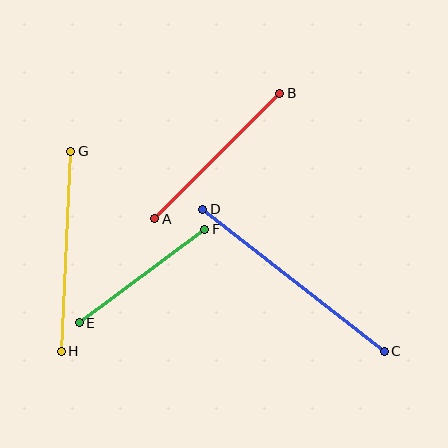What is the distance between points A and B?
The distance is approximately 177 pixels.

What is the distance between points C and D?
The distance is approximately 230 pixels.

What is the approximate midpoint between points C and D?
The midpoint is at approximately (293, 280) pixels.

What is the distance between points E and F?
The distance is approximately 157 pixels.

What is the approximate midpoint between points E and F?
The midpoint is at approximately (142, 276) pixels.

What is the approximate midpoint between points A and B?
The midpoint is at approximately (217, 156) pixels.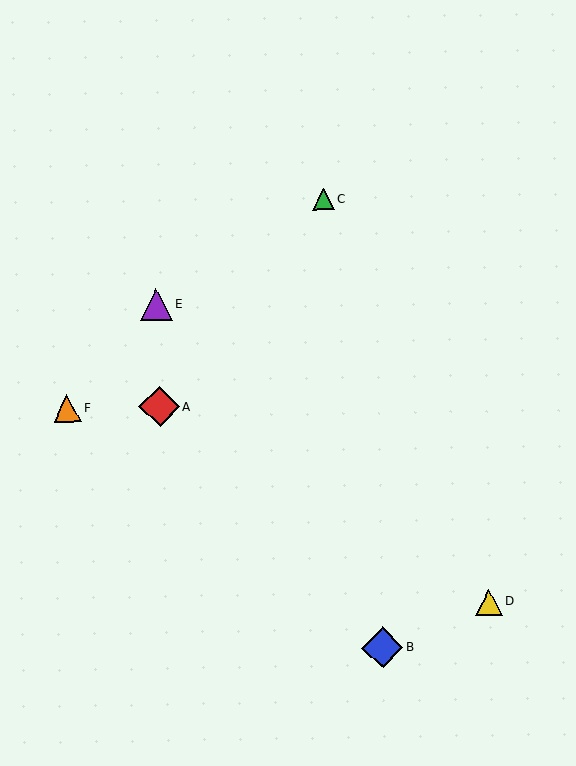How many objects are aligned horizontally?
2 objects (A, F) are aligned horizontally.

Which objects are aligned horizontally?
Objects A, F are aligned horizontally.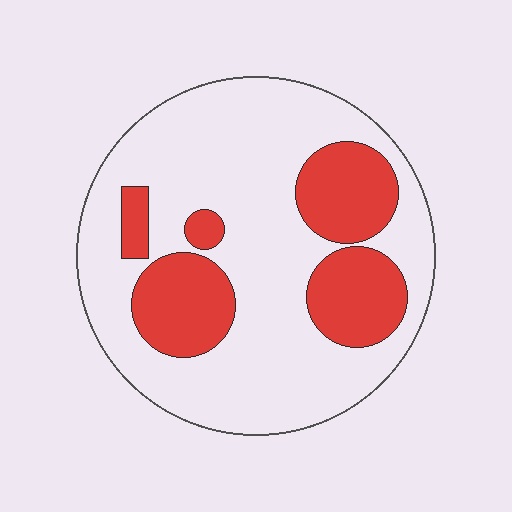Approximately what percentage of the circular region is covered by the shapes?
Approximately 30%.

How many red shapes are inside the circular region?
5.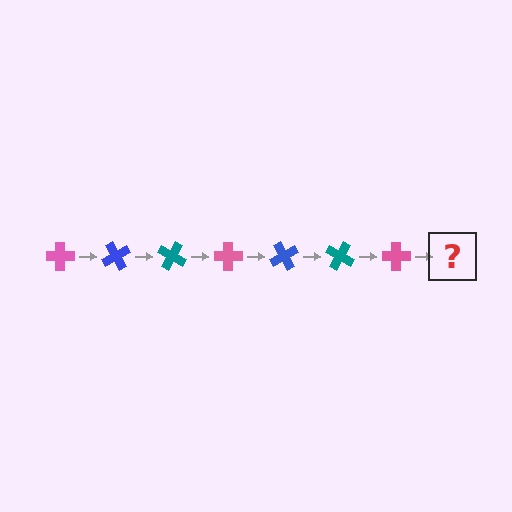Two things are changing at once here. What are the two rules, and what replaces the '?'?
The two rules are that it rotates 60 degrees each step and the color cycles through pink, blue, and teal. The '?' should be a blue cross, rotated 420 degrees from the start.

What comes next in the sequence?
The next element should be a blue cross, rotated 420 degrees from the start.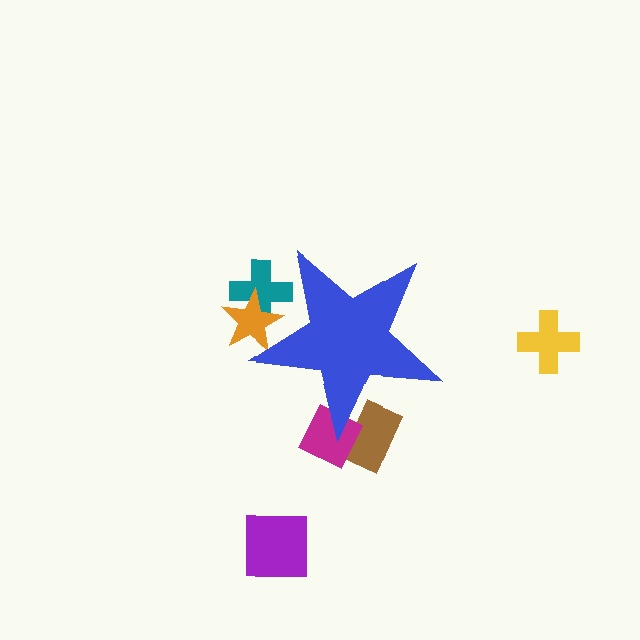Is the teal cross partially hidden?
Yes, the teal cross is partially hidden behind the blue star.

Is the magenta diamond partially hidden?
Yes, the magenta diamond is partially hidden behind the blue star.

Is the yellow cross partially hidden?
No, the yellow cross is fully visible.